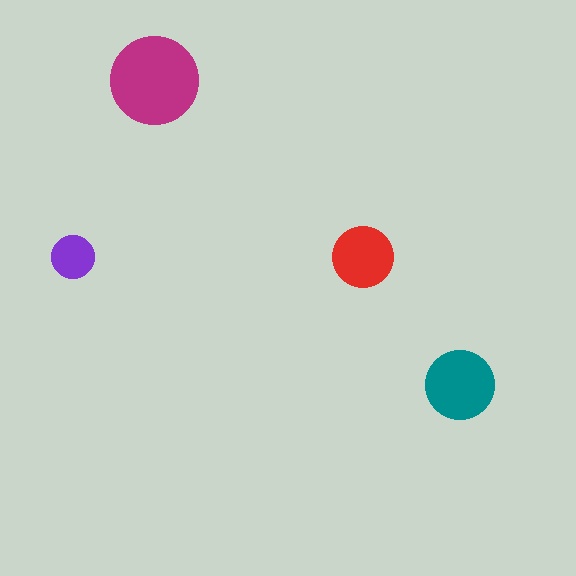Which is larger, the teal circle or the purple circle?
The teal one.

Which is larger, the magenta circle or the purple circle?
The magenta one.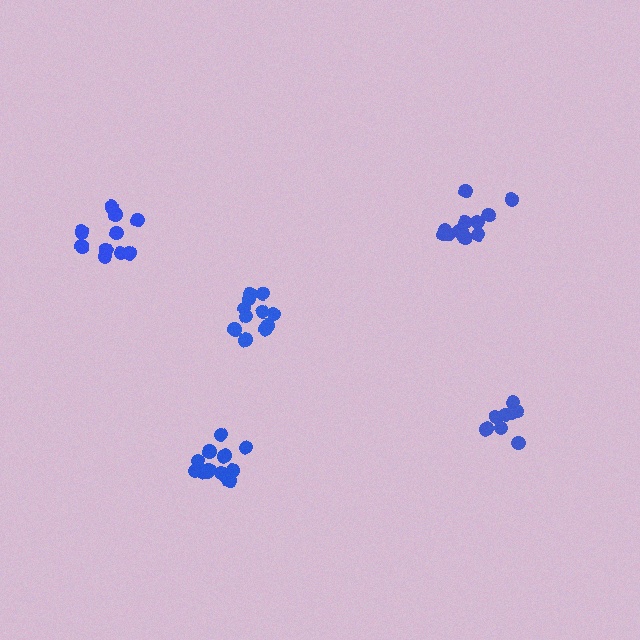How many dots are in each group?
Group 1: 8 dots, Group 2: 13 dots, Group 3: 14 dots, Group 4: 11 dots, Group 5: 11 dots (57 total).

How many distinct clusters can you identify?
There are 5 distinct clusters.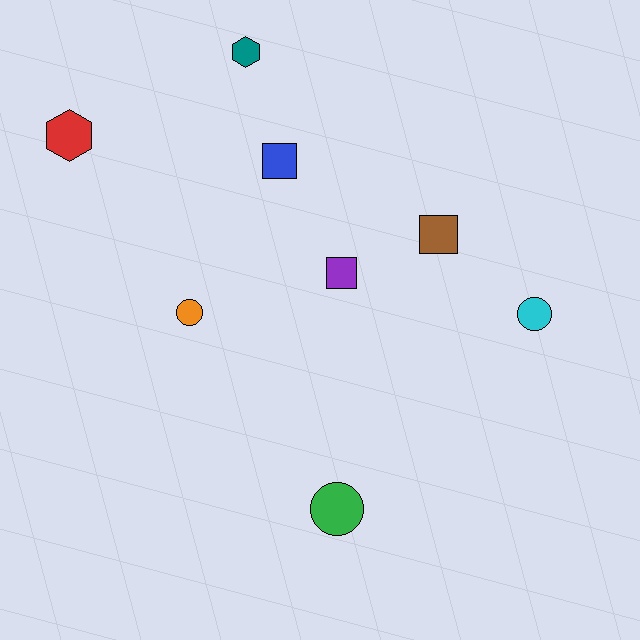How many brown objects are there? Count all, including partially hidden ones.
There is 1 brown object.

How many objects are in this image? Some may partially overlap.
There are 8 objects.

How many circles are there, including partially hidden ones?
There are 3 circles.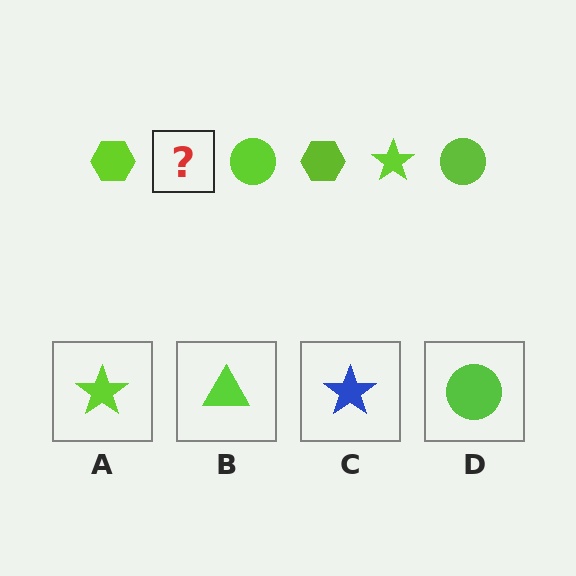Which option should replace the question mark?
Option A.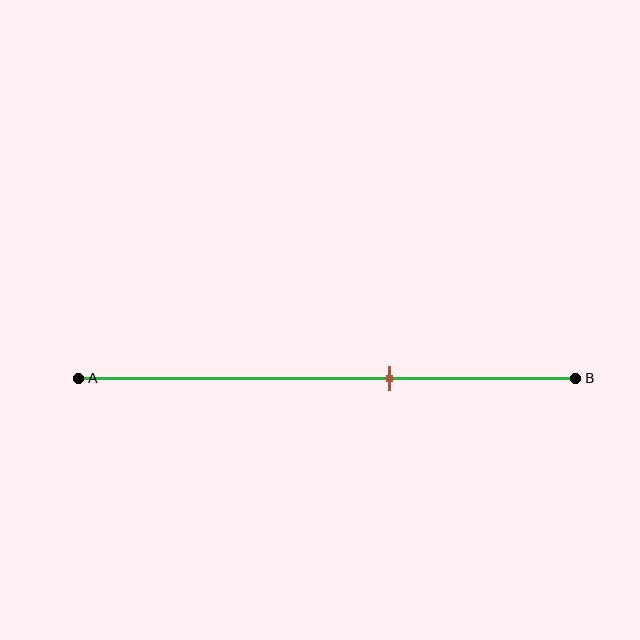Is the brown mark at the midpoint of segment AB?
No, the mark is at about 65% from A, not at the 50% midpoint.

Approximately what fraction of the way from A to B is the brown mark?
The brown mark is approximately 65% of the way from A to B.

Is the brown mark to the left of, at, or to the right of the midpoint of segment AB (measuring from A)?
The brown mark is to the right of the midpoint of segment AB.